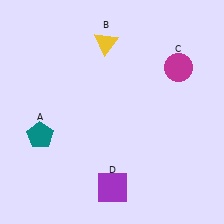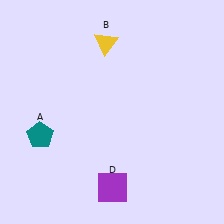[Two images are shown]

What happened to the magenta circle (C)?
The magenta circle (C) was removed in Image 2. It was in the top-right area of Image 1.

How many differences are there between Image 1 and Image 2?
There is 1 difference between the two images.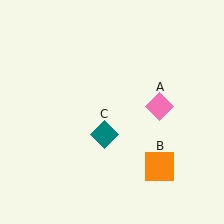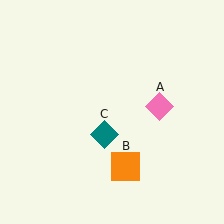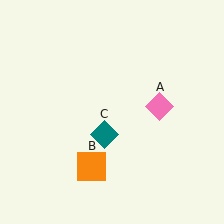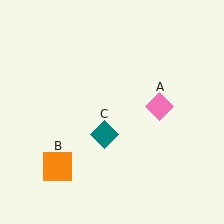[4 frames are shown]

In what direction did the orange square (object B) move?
The orange square (object B) moved left.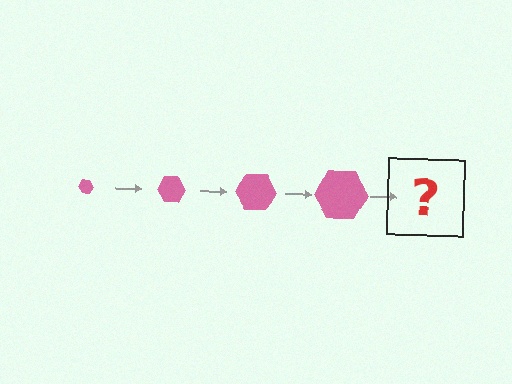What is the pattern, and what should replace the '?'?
The pattern is that the hexagon gets progressively larger each step. The '?' should be a pink hexagon, larger than the previous one.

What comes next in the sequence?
The next element should be a pink hexagon, larger than the previous one.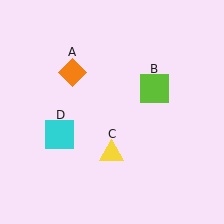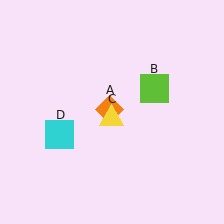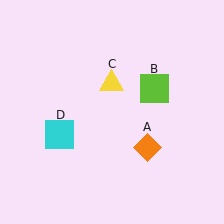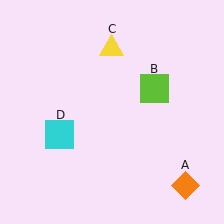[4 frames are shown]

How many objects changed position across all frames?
2 objects changed position: orange diamond (object A), yellow triangle (object C).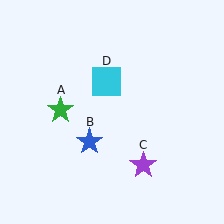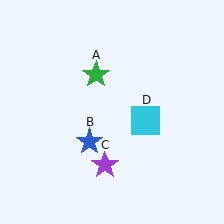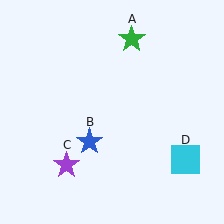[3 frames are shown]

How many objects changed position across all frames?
3 objects changed position: green star (object A), purple star (object C), cyan square (object D).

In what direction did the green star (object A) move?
The green star (object A) moved up and to the right.